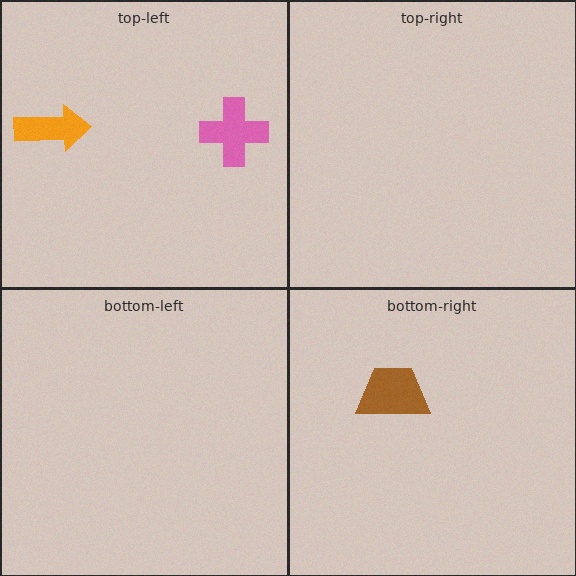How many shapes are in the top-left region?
2.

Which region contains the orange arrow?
The top-left region.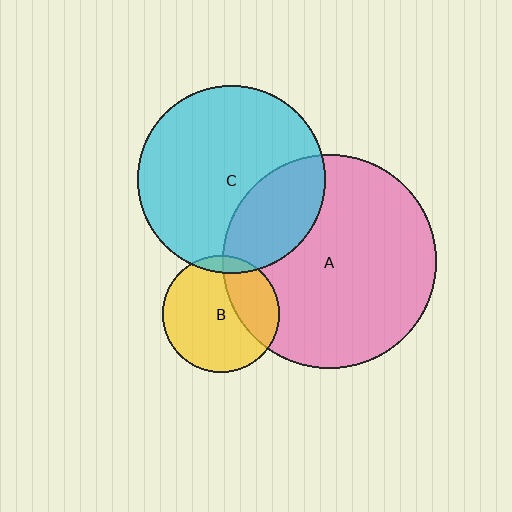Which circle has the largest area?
Circle A (pink).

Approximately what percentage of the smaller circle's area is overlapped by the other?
Approximately 10%.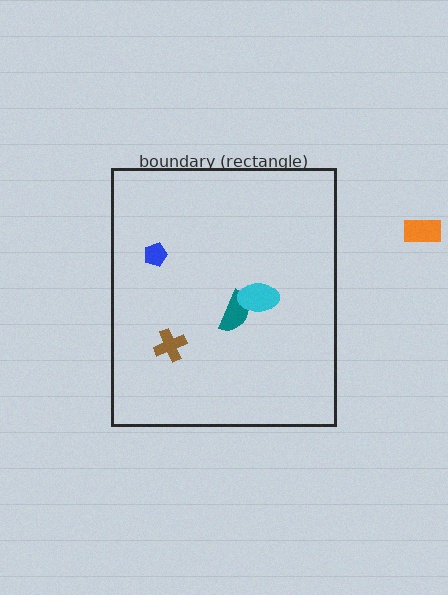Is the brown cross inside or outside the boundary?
Inside.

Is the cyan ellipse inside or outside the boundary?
Inside.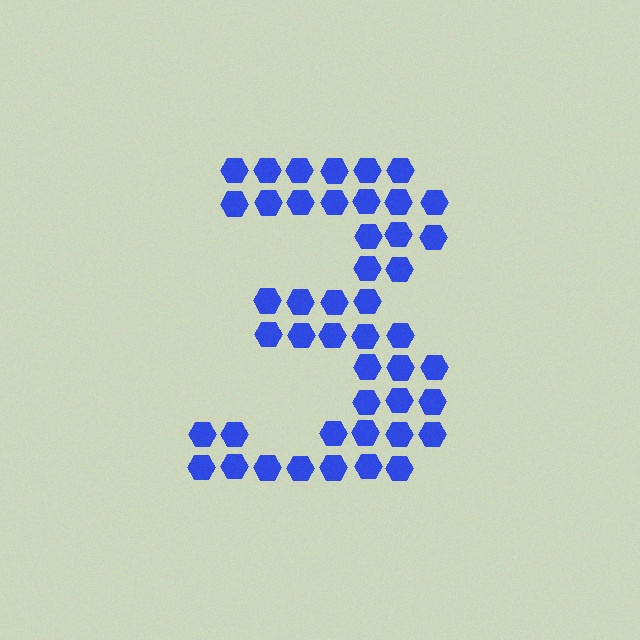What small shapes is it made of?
It is made of small hexagons.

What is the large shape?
The large shape is the digit 3.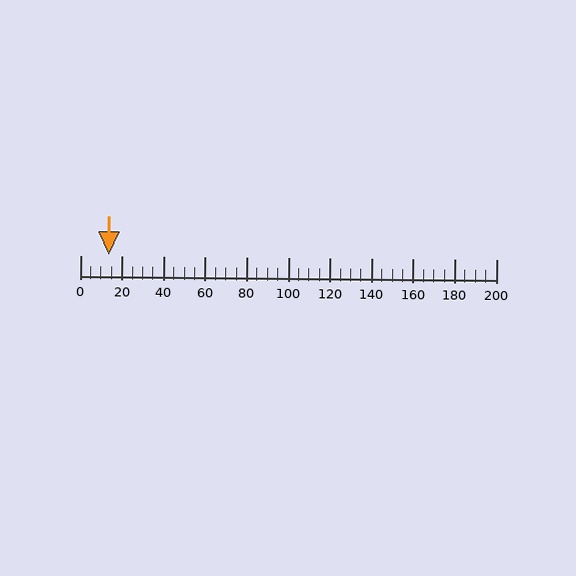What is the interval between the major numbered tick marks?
The major tick marks are spaced 20 units apart.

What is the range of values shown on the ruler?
The ruler shows values from 0 to 200.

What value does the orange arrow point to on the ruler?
The orange arrow points to approximately 14.